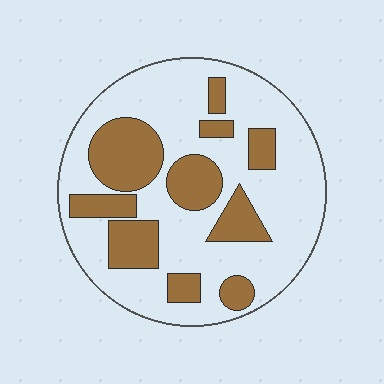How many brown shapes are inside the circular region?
10.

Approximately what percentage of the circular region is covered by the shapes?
Approximately 30%.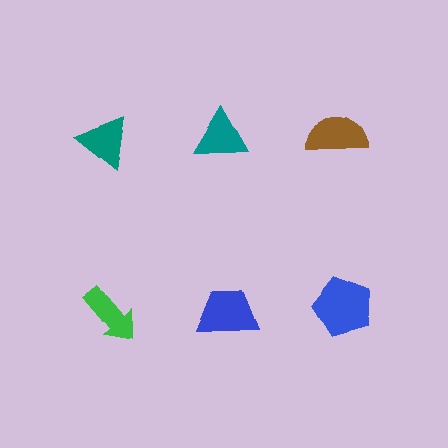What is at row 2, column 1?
A green arrow.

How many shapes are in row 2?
3 shapes.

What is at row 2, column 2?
A blue trapezoid.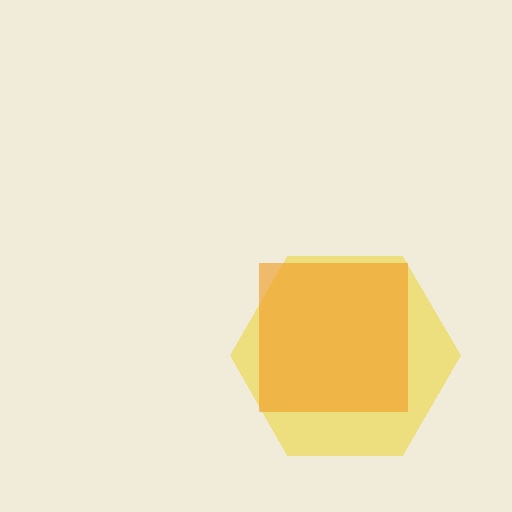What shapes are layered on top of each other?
The layered shapes are: a yellow hexagon, an orange square.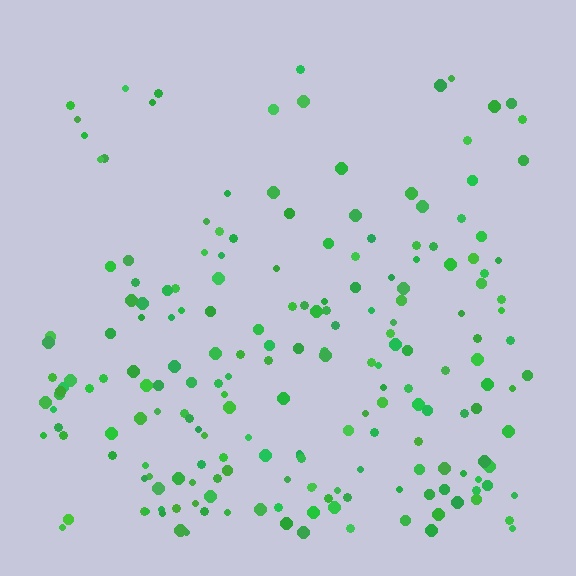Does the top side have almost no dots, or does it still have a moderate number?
Still a moderate number, just noticeably fewer than the bottom.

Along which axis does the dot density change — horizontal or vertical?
Vertical.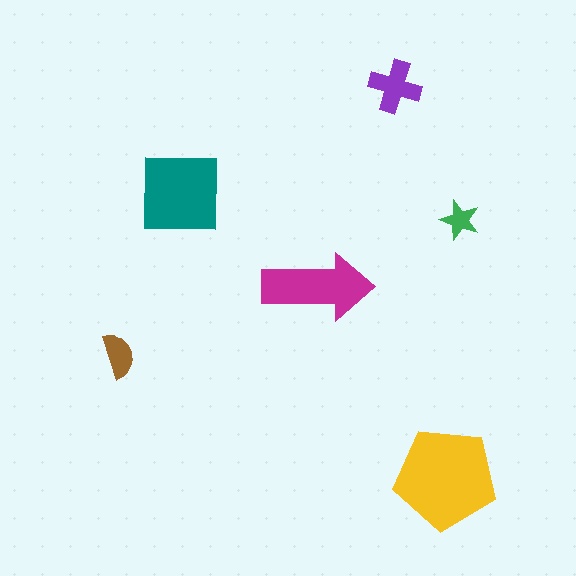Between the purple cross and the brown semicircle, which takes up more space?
The purple cross.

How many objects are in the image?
There are 6 objects in the image.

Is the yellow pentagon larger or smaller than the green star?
Larger.